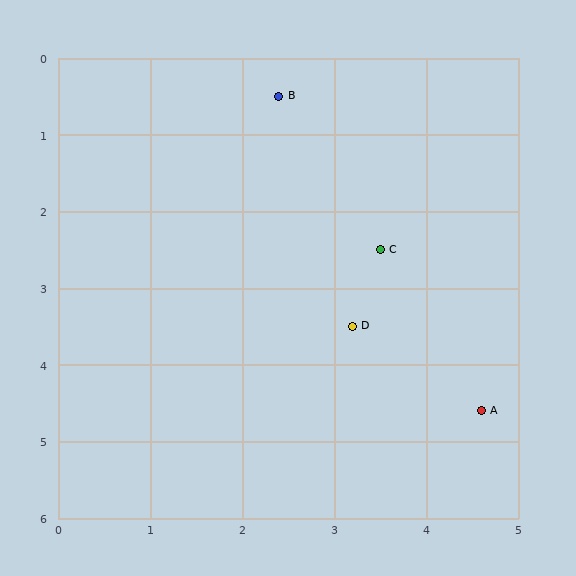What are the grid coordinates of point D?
Point D is at approximately (3.2, 3.5).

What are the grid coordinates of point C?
Point C is at approximately (3.5, 2.5).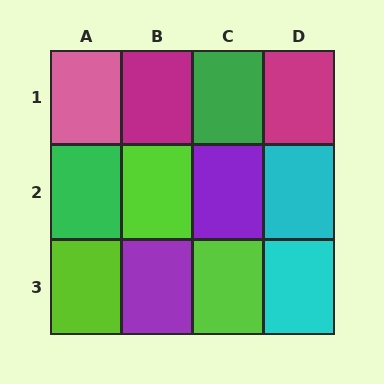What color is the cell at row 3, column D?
Cyan.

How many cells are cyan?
2 cells are cyan.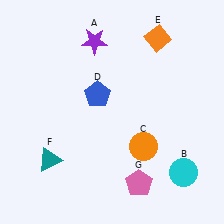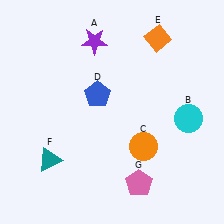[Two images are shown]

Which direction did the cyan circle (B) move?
The cyan circle (B) moved up.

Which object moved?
The cyan circle (B) moved up.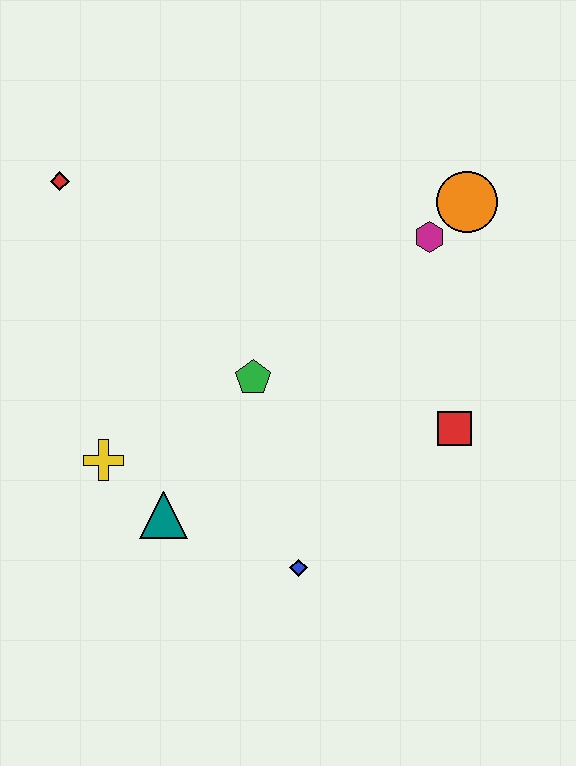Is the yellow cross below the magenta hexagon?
Yes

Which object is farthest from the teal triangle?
The orange circle is farthest from the teal triangle.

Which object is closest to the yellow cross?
The teal triangle is closest to the yellow cross.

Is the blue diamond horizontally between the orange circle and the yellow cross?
Yes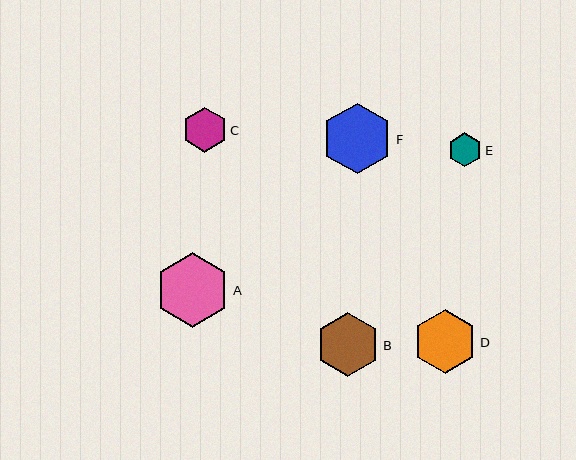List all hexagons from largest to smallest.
From largest to smallest: A, F, B, D, C, E.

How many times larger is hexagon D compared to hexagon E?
Hexagon D is approximately 1.9 times the size of hexagon E.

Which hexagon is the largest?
Hexagon A is the largest with a size of approximately 75 pixels.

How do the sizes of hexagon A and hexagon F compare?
Hexagon A and hexagon F are approximately the same size.